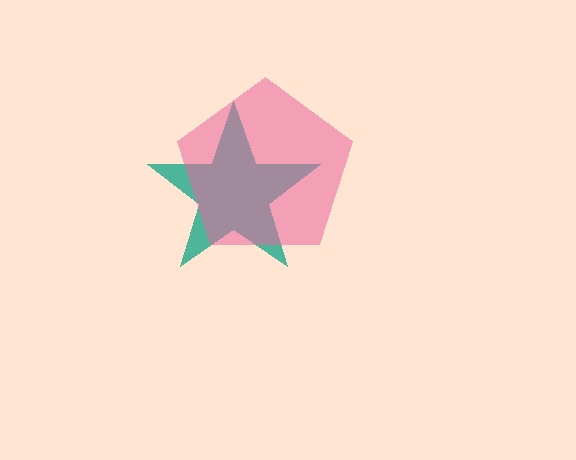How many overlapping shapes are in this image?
There are 2 overlapping shapes in the image.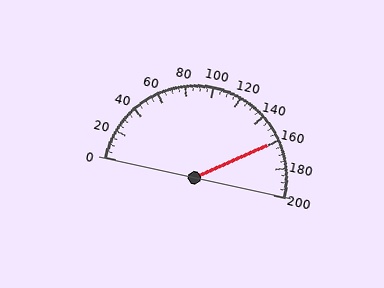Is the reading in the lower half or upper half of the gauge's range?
The reading is in the upper half of the range (0 to 200).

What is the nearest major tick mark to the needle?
The nearest major tick mark is 160.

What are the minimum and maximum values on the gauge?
The gauge ranges from 0 to 200.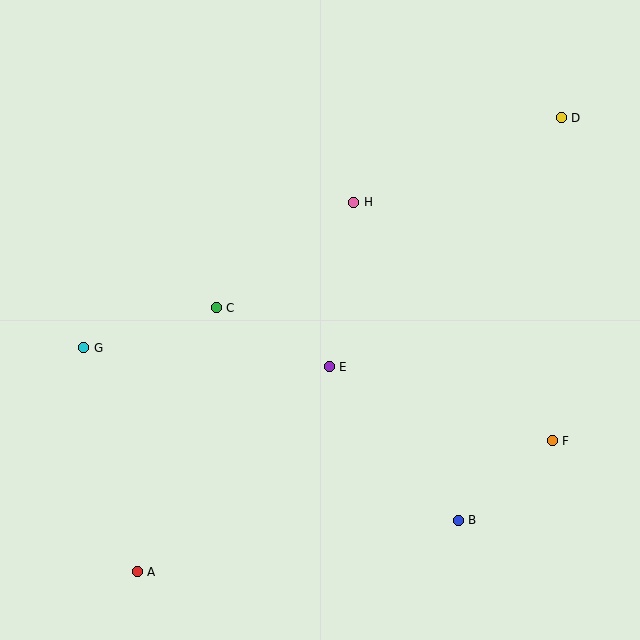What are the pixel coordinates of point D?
Point D is at (561, 118).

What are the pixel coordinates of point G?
Point G is at (84, 348).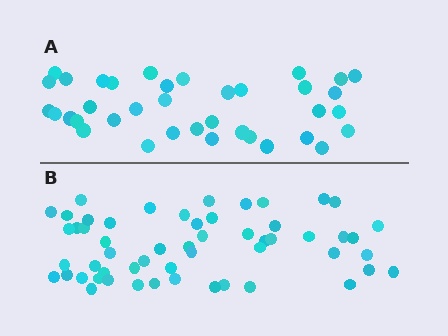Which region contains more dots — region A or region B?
Region B (the bottom region) has more dots.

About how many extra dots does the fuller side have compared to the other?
Region B has approximately 20 more dots than region A.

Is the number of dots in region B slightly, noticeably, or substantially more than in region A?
Region B has substantially more. The ratio is roughly 1.5 to 1.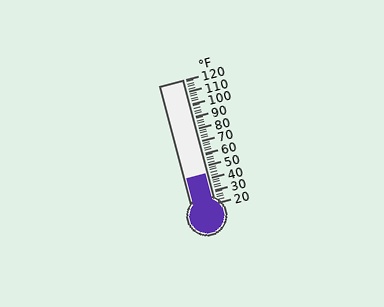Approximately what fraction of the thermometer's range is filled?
The thermometer is filled to approximately 25% of its range.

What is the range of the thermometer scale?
The thermometer scale ranges from 20°F to 120°F.